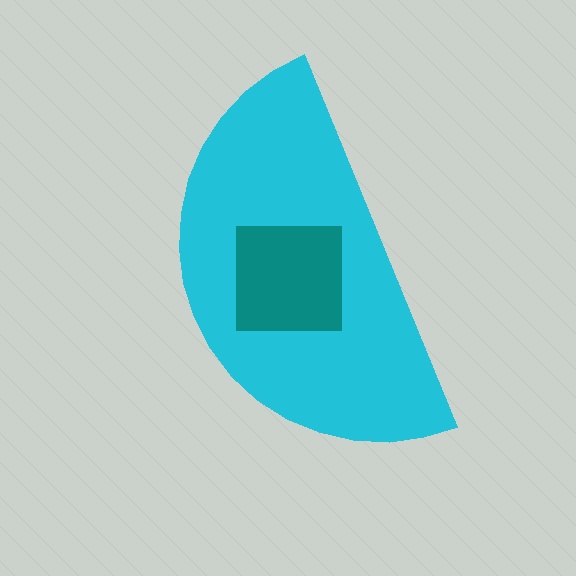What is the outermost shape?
The cyan semicircle.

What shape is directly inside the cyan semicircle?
The teal square.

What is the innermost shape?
The teal square.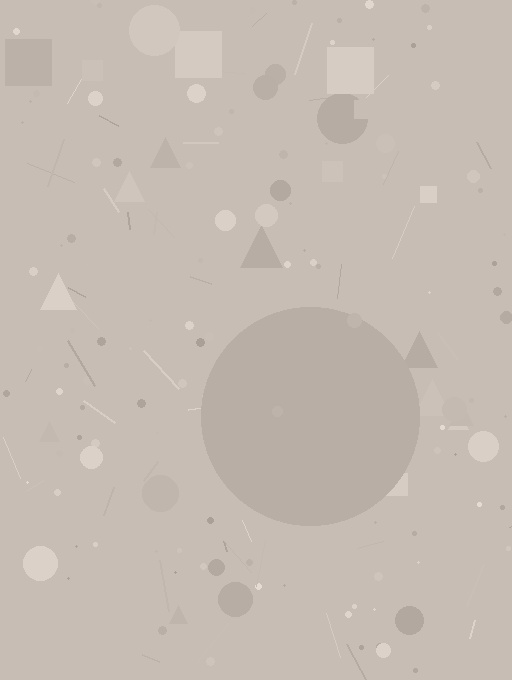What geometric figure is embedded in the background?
A circle is embedded in the background.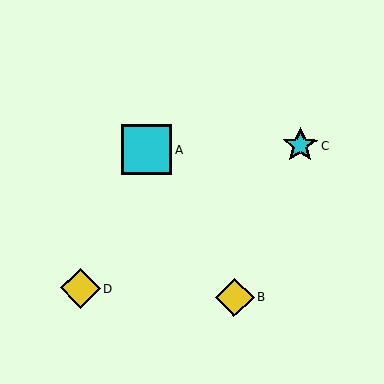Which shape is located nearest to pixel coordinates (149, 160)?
The cyan square (labeled A) at (147, 149) is nearest to that location.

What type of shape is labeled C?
Shape C is a cyan star.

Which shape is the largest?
The cyan square (labeled A) is the largest.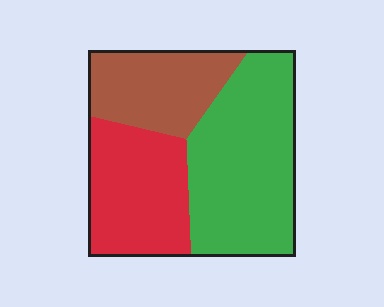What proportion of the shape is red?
Red takes up about one third (1/3) of the shape.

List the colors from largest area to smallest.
From largest to smallest: green, red, brown.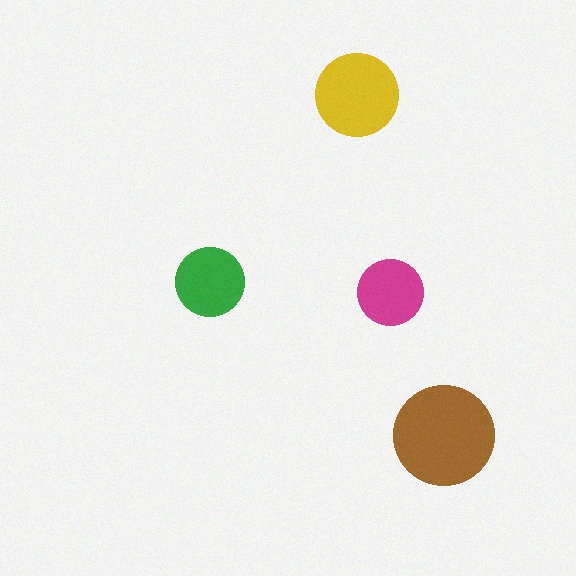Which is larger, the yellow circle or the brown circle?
The brown one.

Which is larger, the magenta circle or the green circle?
The green one.